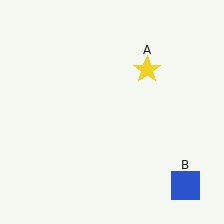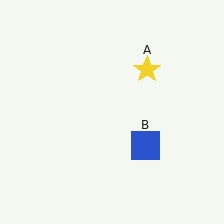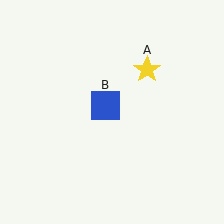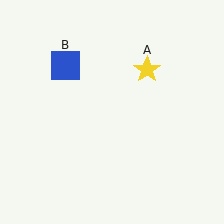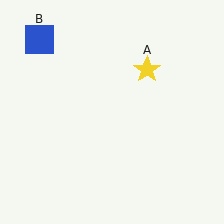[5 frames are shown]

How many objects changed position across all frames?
1 object changed position: blue square (object B).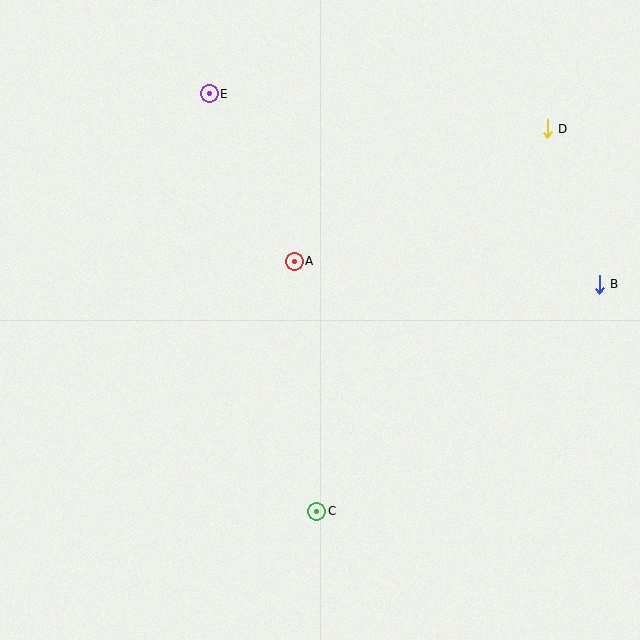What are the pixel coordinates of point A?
Point A is at (294, 261).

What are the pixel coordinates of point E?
Point E is at (210, 94).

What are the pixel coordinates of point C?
Point C is at (316, 511).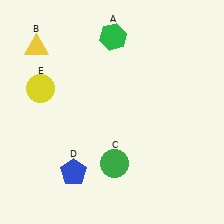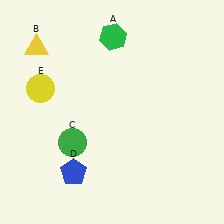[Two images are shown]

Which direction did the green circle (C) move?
The green circle (C) moved left.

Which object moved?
The green circle (C) moved left.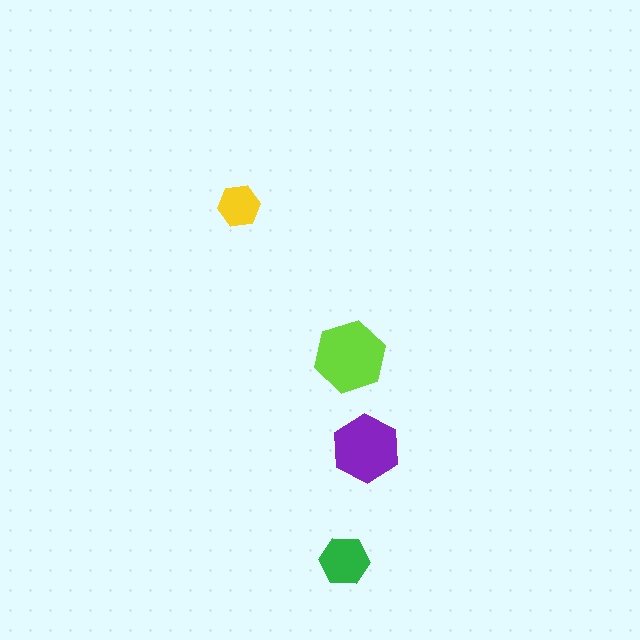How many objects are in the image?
There are 4 objects in the image.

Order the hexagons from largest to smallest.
the lime one, the purple one, the green one, the yellow one.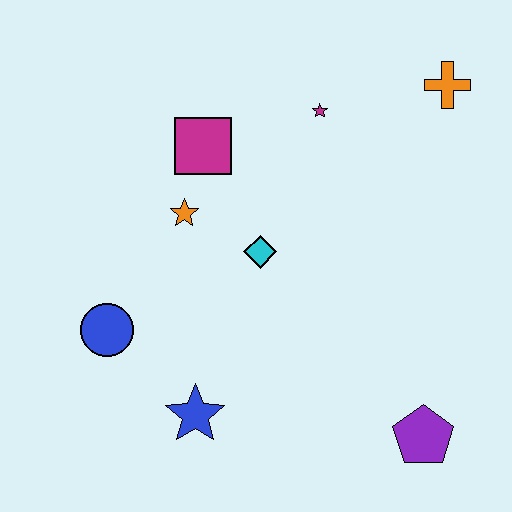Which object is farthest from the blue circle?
The orange cross is farthest from the blue circle.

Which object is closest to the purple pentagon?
The blue star is closest to the purple pentagon.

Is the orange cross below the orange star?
No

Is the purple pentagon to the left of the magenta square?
No